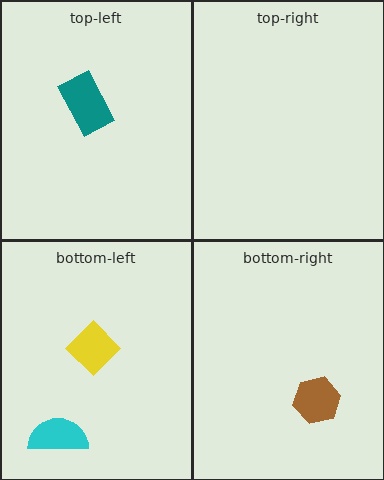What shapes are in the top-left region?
The teal rectangle.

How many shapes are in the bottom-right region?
1.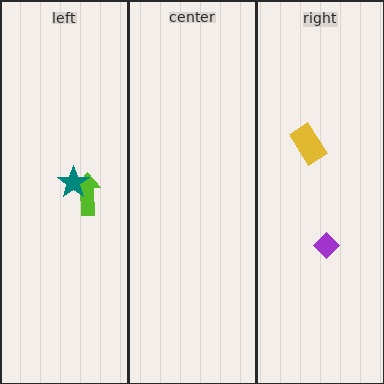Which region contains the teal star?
The left region.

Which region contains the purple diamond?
The right region.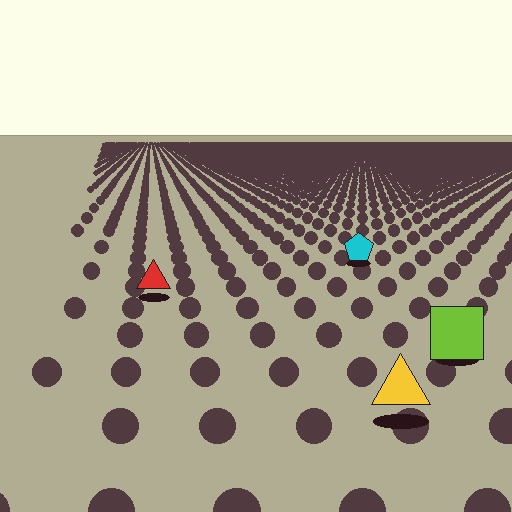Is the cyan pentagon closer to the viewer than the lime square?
No. The lime square is closer — you can tell from the texture gradient: the ground texture is coarser near it.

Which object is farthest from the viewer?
The cyan pentagon is farthest from the viewer. It appears smaller and the ground texture around it is denser.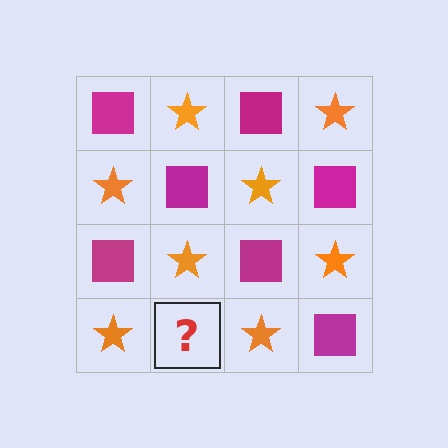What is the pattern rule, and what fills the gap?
The rule is that it alternates magenta square and orange star in a checkerboard pattern. The gap should be filled with a magenta square.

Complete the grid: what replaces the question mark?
The question mark should be replaced with a magenta square.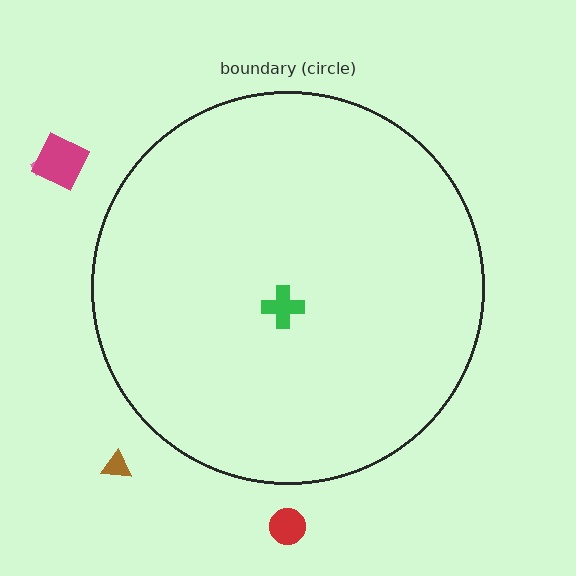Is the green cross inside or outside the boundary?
Inside.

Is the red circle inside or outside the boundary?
Outside.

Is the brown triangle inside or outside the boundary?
Outside.